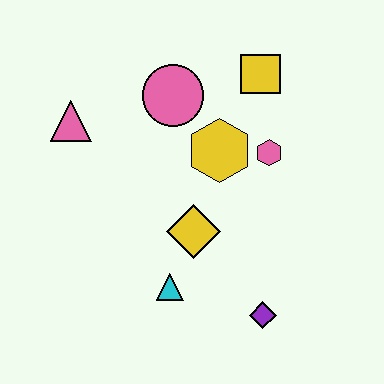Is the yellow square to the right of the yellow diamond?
Yes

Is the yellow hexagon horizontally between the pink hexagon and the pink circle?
Yes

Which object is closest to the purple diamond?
The cyan triangle is closest to the purple diamond.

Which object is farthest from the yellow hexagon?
The purple diamond is farthest from the yellow hexagon.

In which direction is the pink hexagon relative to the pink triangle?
The pink hexagon is to the right of the pink triangle.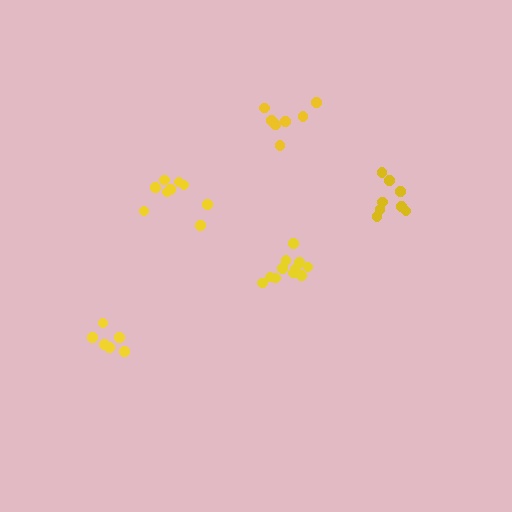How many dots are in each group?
Group 1: 11 dots, Group 2: 7 dots, Group 3: 9 dots, Group 4: 7 dots, Group 5: 8 dots (42 total).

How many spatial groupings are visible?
There are 5 spatial groupings.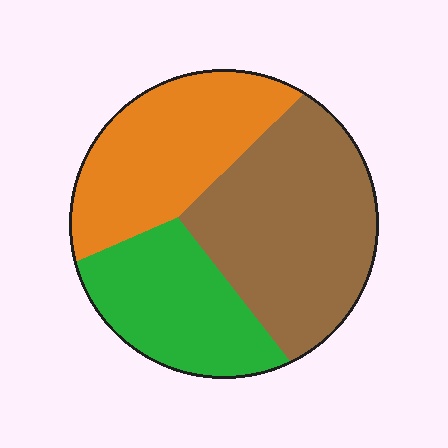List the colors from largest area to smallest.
From largest to smallest: brown, orange, green.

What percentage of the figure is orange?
Orange covers 32% of the figure.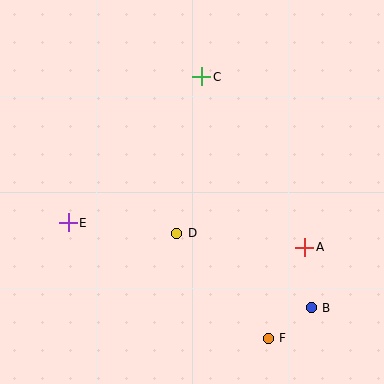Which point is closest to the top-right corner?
Point C is closest to the top-right corner.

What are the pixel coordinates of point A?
Point A is at (305, 247).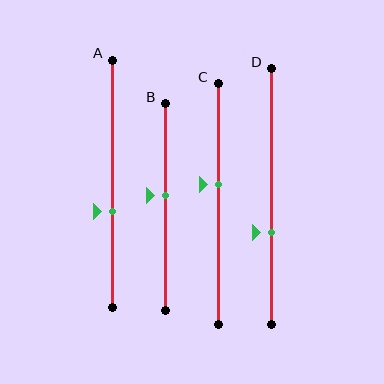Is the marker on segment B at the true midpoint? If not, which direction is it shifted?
No, the marker on segment B is shifted upward by about 6% of the segment length.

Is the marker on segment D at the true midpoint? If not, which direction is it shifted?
No, the marker on segment D is shifted downward by about 14% of the segment length.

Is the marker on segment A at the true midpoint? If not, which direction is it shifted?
No, the marker on segment A is shifted downward by about 11% of the segment length.